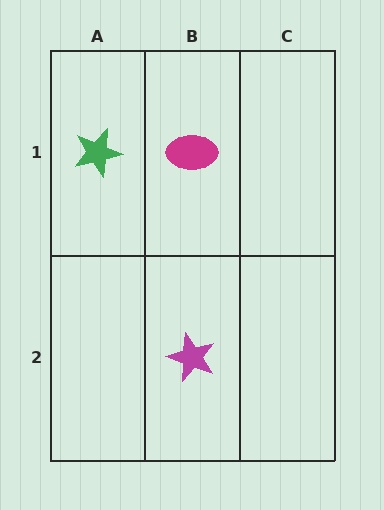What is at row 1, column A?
A green star.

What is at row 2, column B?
A magenta star.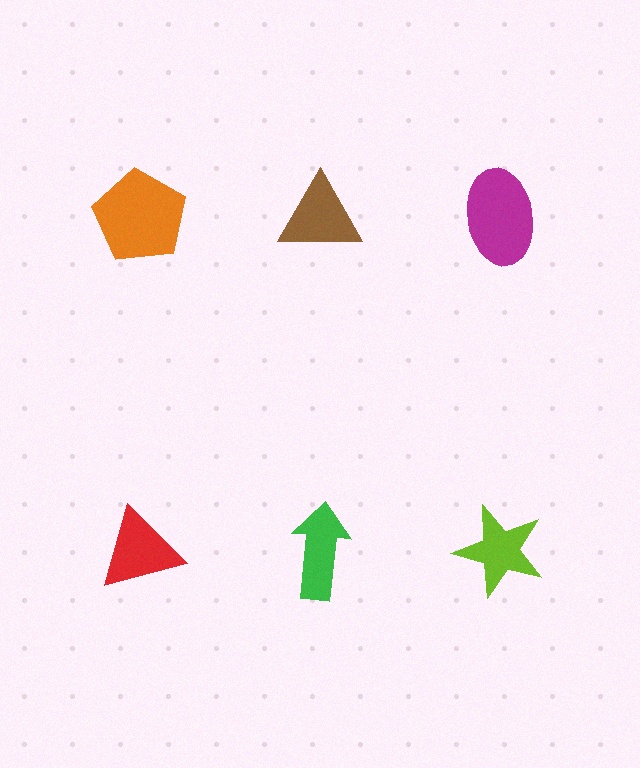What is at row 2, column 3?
A lime star.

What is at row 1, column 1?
An orange pentagon.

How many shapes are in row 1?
3 shapes.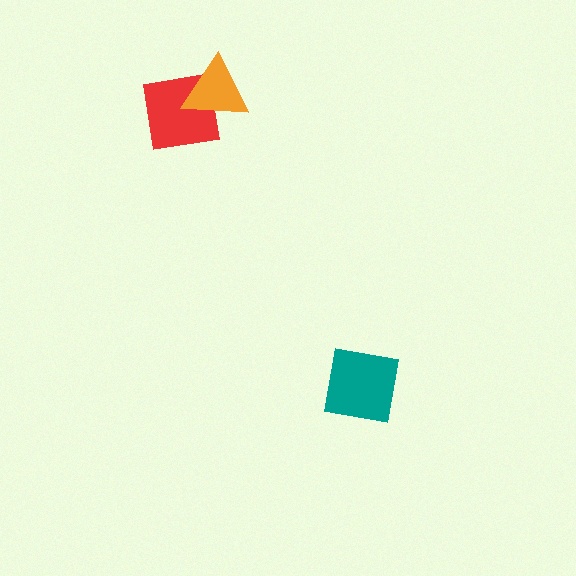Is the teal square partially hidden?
No, no other shape covers it.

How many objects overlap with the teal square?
0 objects overlap with the teal square.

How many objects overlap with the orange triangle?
1 object overlaps with the orange triangle.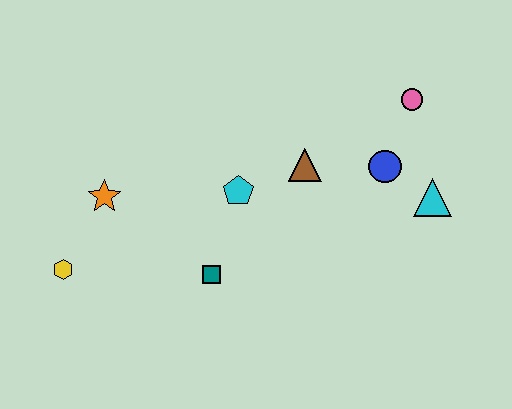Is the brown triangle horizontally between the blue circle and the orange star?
Yes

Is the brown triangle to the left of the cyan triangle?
Yes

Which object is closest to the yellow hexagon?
The orange star is closest to the yellow hexagon.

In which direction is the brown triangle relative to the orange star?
The brown triangle is to the right of the orange star.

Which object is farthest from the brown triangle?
The yellow hexagon is farthest from the brown triangle.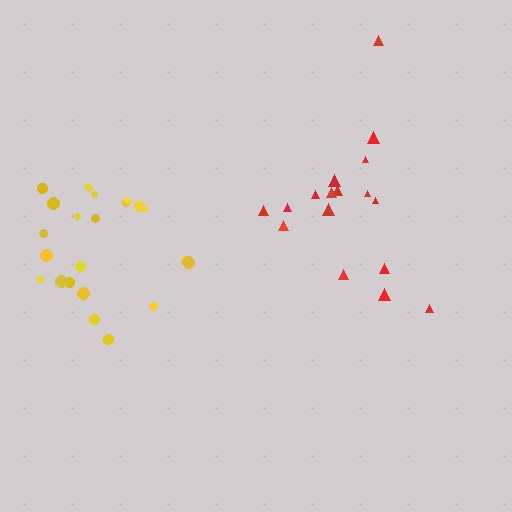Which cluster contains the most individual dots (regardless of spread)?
Yellow (23).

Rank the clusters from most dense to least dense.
yellow, red.